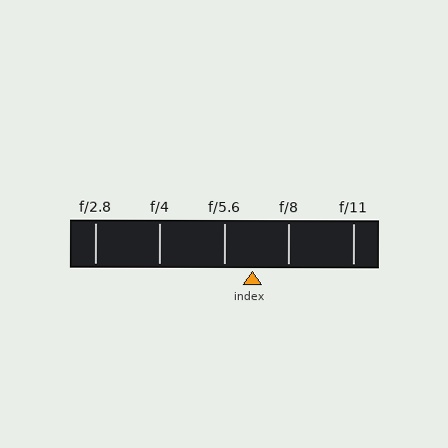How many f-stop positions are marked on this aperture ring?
There are 5 f-stop positions marked.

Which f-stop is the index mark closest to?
The index mark is closest to f/5.6.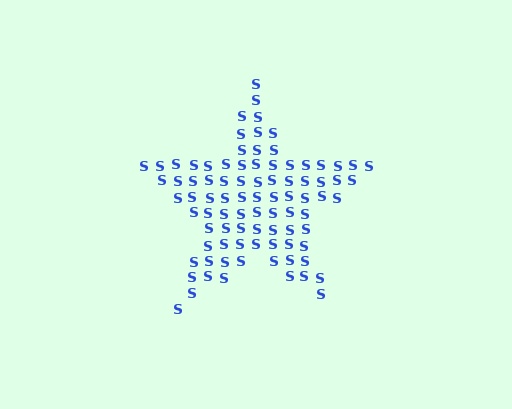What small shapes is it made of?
It is made of small letter S's.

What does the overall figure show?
The overall figure shows a star.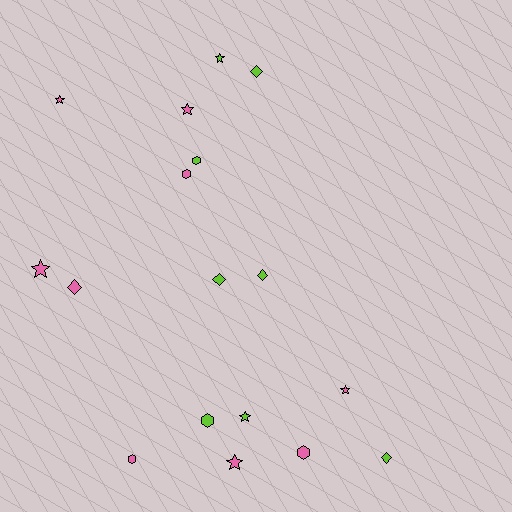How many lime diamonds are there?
There are 4 lime diamonds.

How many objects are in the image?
There are 17 objects.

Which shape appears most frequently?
Star, with 7 objects.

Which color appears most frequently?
Pink, with 9 objects.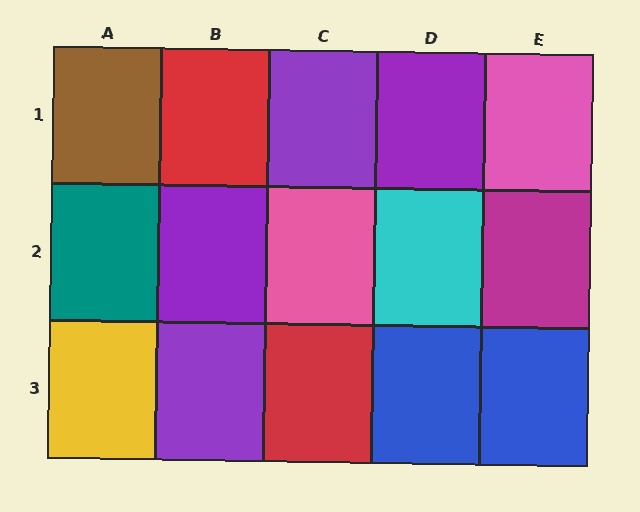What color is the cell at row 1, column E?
Pink.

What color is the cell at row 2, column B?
Purple.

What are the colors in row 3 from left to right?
Yellow, purple, red, blue, blue.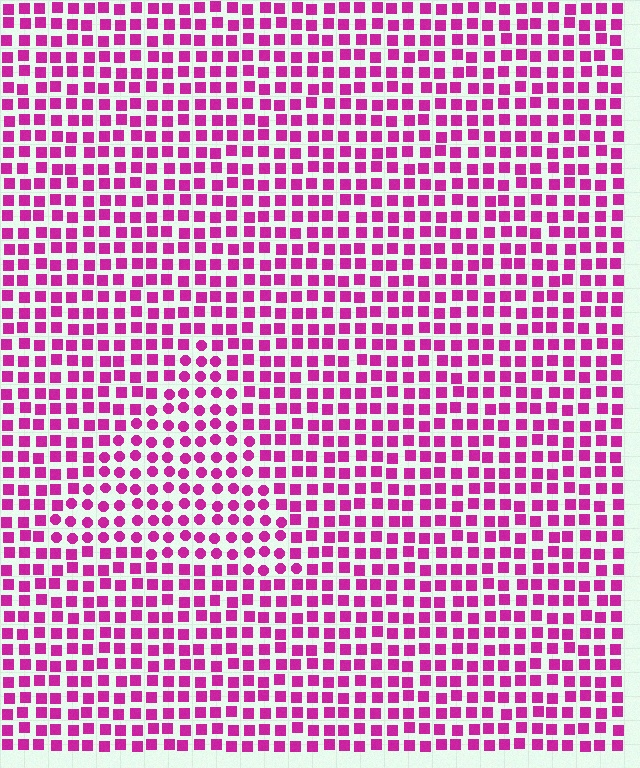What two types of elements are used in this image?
The image uses circles inside the triangle region and squares outside it.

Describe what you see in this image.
The image is filled with small magenta elements arranged in a uniform grid. A triangle-shaped region contains circles, while the surrounding area contains squares. The boundary is defined purely by the change in element shape.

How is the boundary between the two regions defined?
The boundary is defined by a change in element shape: circles inside vs. squares outside. All elements share the same color and spacing.